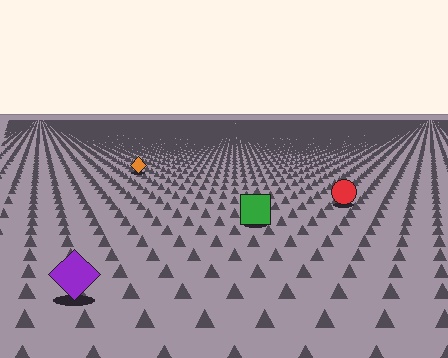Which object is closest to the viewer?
The purple diamond is closest. The texture marks near it are larger and more spread out.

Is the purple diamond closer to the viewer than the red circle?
Yes. The purple diamond is closer — you can tell from the texture gradient: the ground texture is coarser near it.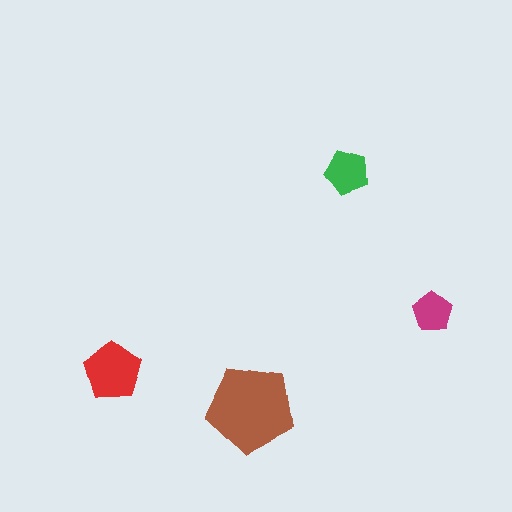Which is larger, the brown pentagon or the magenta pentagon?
The brown one.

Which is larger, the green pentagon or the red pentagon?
The red one.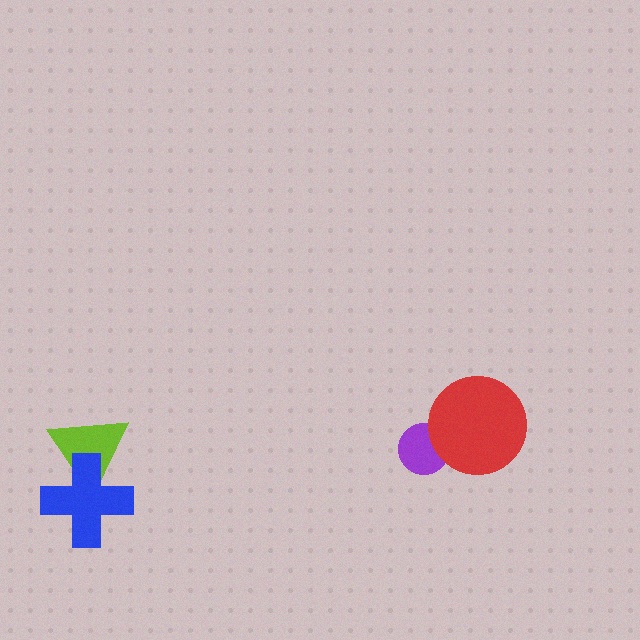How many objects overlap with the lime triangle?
1 object overlaps with the lime triangle.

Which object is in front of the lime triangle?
The blue cross is in front of the lime triangle.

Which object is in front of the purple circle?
The red circle is in front of the purple circle.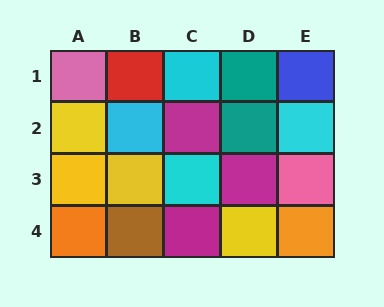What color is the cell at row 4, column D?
Yellow.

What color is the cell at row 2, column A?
Yellow.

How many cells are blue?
1 cell is blue.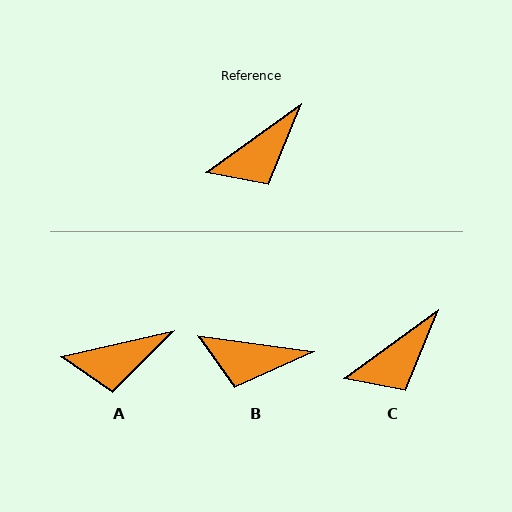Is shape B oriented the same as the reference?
No, it is off by about 43 degrees.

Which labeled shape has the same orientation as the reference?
C.